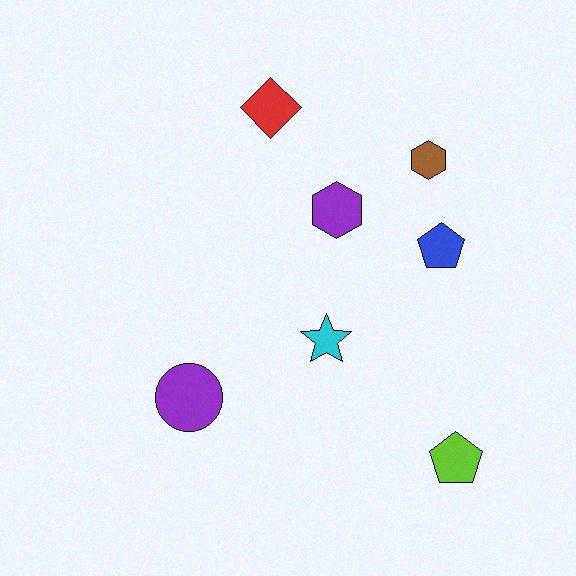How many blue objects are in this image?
There is 1 blue object.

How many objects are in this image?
There are 7 objects.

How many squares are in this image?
There are no squares.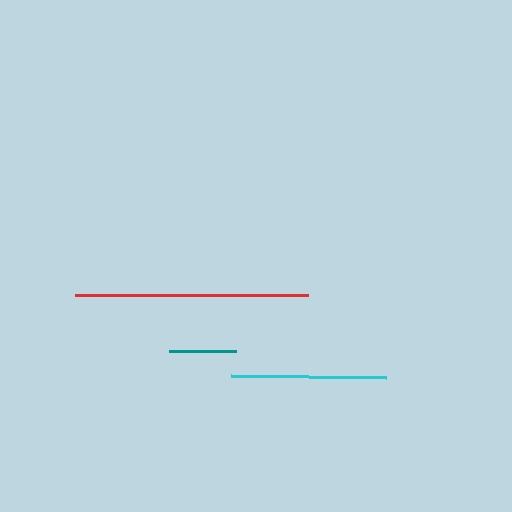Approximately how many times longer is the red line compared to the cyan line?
The red line is approximately 1.5 times the length of the cyan line.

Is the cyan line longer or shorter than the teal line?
The cyan line is longer than the teal line.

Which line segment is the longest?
The red line is the longest at approximately 233 pixels.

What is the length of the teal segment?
The teal segment is approximately 68 pixels long.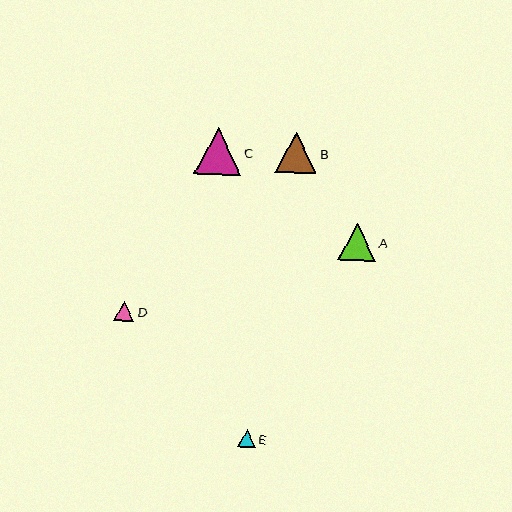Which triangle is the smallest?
Triangle E is the smallest with a size of approximately 18 pixels.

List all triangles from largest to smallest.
From largest to smallest: C, B, A, D, E.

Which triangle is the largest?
Triangle C is the largest with a size of approximately 47 pixels.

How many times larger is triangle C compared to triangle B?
Triangle C is approximately 1.1 times the size of triangle B.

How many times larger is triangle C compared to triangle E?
Triangle C is approximately 2.6 times the size of triangle E.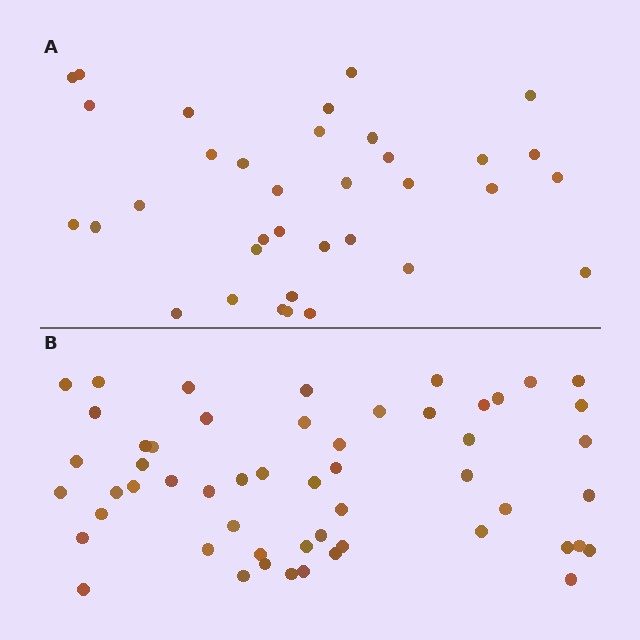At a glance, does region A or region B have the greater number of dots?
Region B (the bottom region) has more dots.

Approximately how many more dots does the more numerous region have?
Region B has approximately 20 more dots than region A.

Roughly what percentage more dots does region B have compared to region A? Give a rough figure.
About 55% more.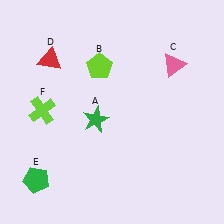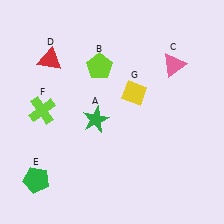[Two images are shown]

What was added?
A yellow diamond (G) was added in Image 2.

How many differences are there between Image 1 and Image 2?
There is 1 difference between the two images.